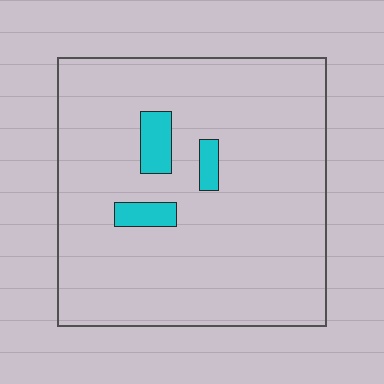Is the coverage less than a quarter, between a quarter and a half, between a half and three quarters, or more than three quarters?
Less than a quarter.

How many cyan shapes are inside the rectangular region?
3.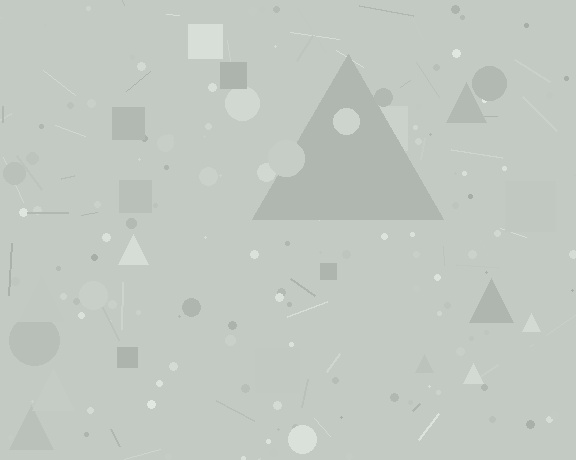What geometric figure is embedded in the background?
A triangle is embedded in the background.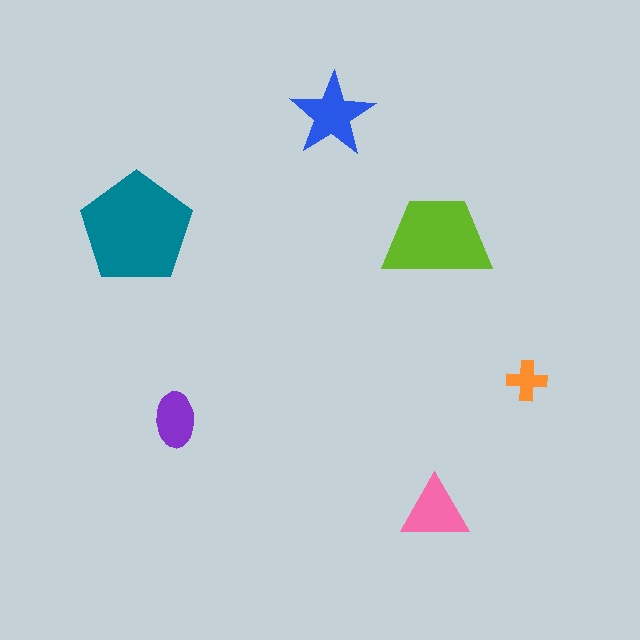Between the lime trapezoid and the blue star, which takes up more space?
The lime trapezoid.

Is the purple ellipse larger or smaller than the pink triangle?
Smaller.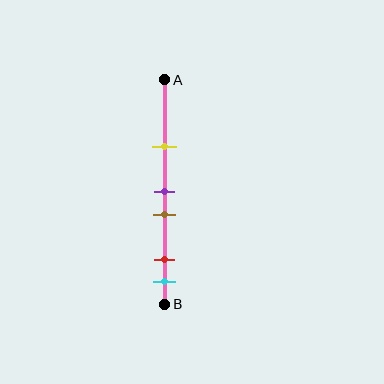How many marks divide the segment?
There are 5 marks dividing the segment.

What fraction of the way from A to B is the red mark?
The red mark is approximately 80% (0.8) of the way from A to B.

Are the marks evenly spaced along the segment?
No, the marks are not evenly spaced.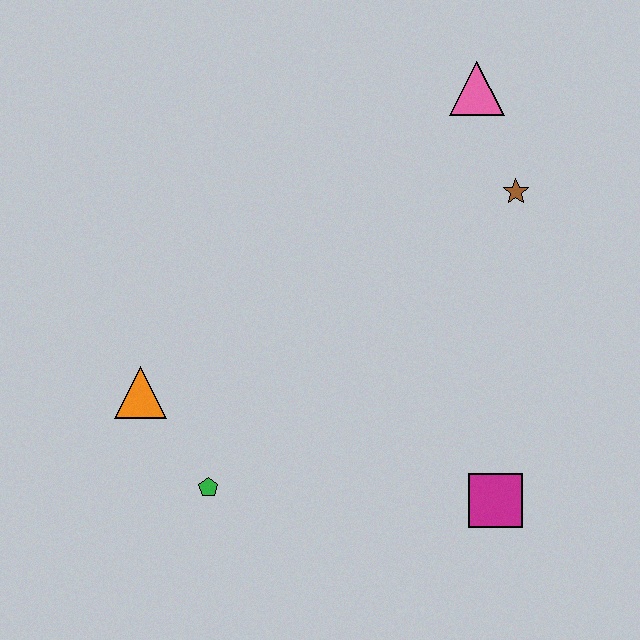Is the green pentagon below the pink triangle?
Yes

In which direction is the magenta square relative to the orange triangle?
The magenta square is to the right of the orange triangle.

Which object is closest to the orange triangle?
The green pentagon is closest to the orange triangle.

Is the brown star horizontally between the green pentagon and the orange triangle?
No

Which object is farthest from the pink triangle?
The green pentagon is farthest from the pink triangle.